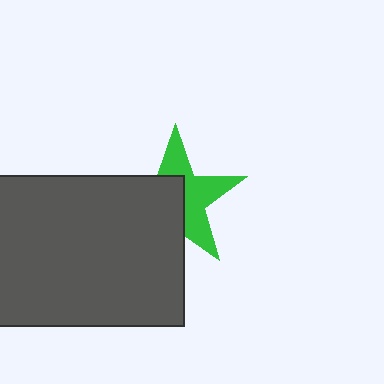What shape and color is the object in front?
The object in front is a dark gray rectangle.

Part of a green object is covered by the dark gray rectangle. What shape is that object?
It is a star.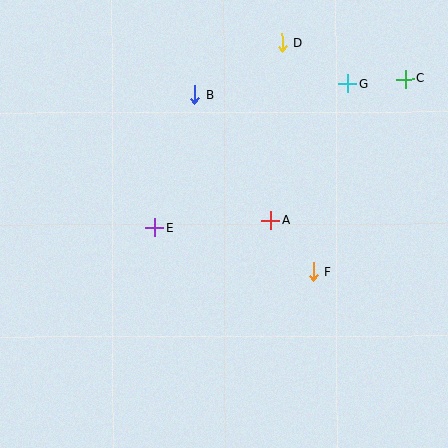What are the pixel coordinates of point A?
Point A is at (271, 220).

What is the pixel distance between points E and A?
The distance between E and A is 116 pixels.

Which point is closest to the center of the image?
Point A at (271, 220) is closest to the center.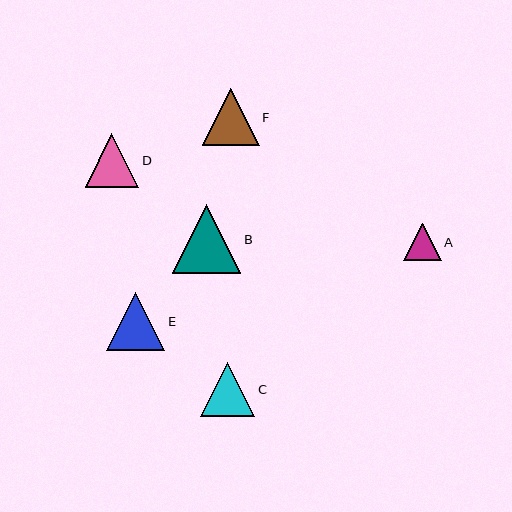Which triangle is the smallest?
Triangle A is the smallest with a size of approximately 37 pixels.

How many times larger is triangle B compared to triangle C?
Triangle B is approximately 1.3 times the size of triangle C.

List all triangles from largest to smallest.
From largest to smallest: B, E, F, C, D, A.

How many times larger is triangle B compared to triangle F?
Triangle B is approximately 1.2 times the size of triangle F.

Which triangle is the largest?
Triangle B is the largest with a size of approximately 68 pixels.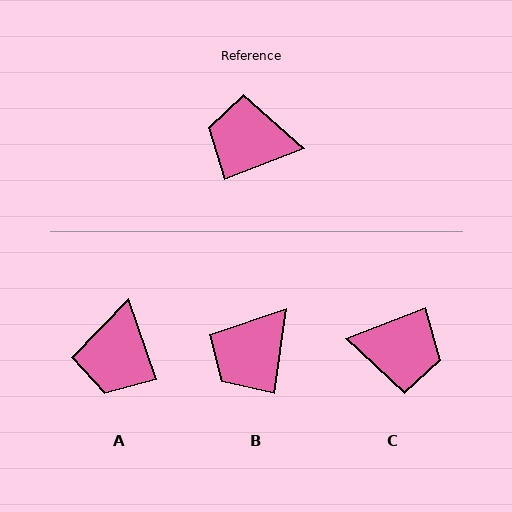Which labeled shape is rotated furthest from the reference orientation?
C, about 179 degrees away.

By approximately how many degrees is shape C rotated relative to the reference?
Approximately 179 degrees counter-clockwise.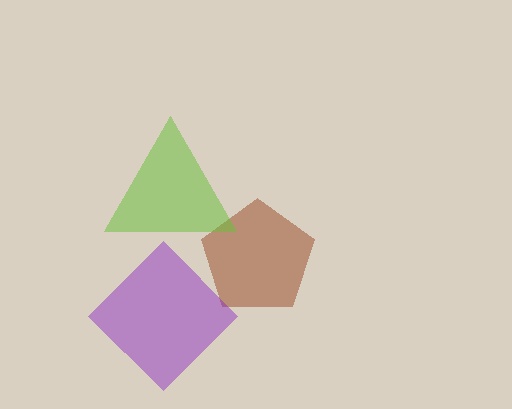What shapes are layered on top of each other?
The layered shapes are: a brown pentagon, a purple diamond, a lime triangle.